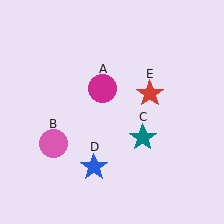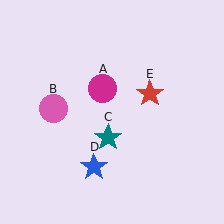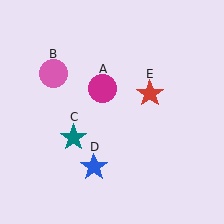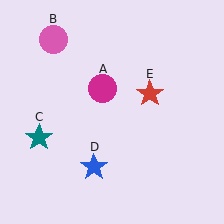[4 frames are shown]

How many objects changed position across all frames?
2 objects changed position: pink circle (object B), teal star (object C).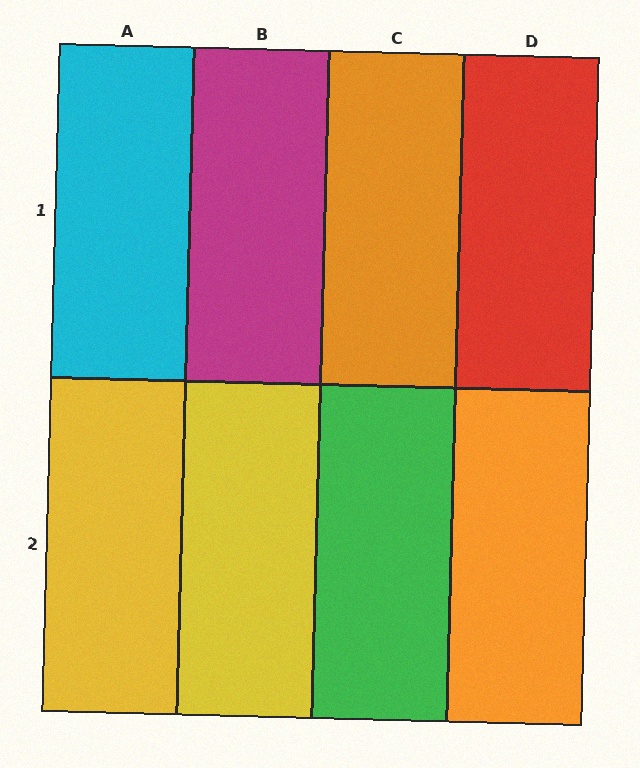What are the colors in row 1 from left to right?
Cyan, magenta, orange, red.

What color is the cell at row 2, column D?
Orange.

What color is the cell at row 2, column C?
Green.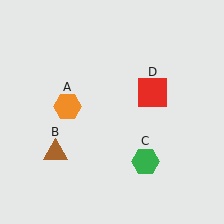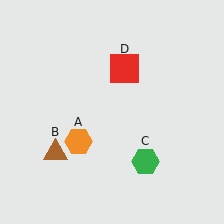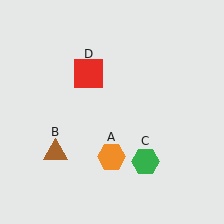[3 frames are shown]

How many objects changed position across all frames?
2 objects changed position: orange hexagon (object A), red square (object D).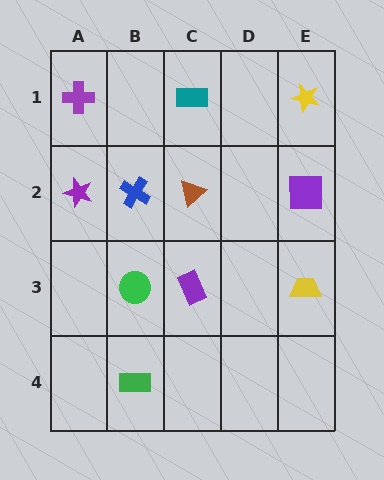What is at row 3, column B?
A green circle.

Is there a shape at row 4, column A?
No, that cell is empty.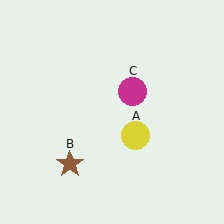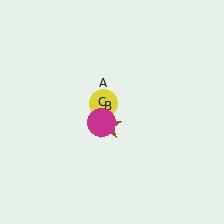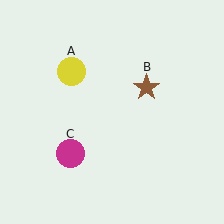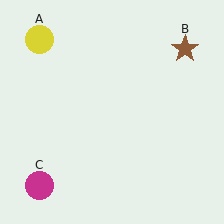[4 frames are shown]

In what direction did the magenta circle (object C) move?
The magenta circle (object C) moved down and to the left.